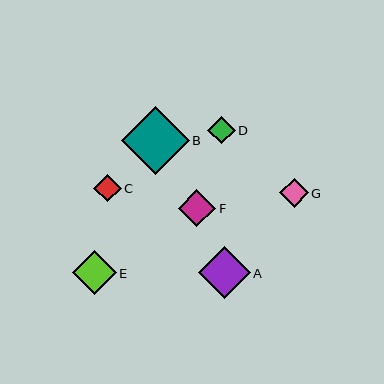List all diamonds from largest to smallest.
From largest to smallest: B, A, E, F, G, C, D.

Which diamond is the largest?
Diamond B is the largest with a size of approximately 67 pixels.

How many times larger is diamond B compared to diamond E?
Diamond B is approximately 1.5 times the size of diamond E.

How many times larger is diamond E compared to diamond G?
Diamond E is approximately 1.5 times the size of diamond G.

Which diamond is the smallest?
Diamond D is the smallest with a size of approximately 27 pixels.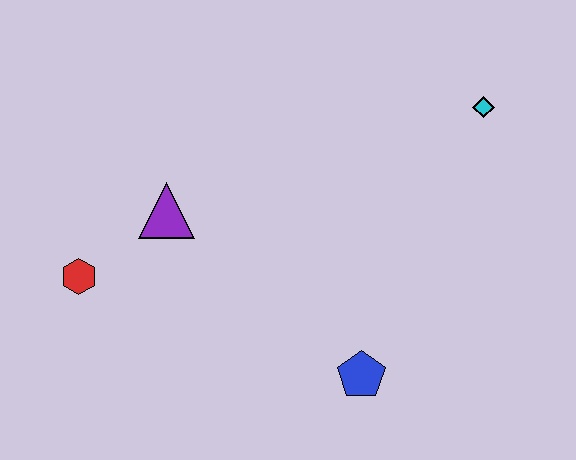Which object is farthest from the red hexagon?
The cyan diamond is farthest from the red hexagon.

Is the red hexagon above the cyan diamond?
No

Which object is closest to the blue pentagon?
The purple triangle is closest to the blue pentagon.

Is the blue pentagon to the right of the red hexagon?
Yes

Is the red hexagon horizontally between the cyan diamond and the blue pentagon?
No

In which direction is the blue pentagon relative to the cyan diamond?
The blue pentagon is below the cyan diamond.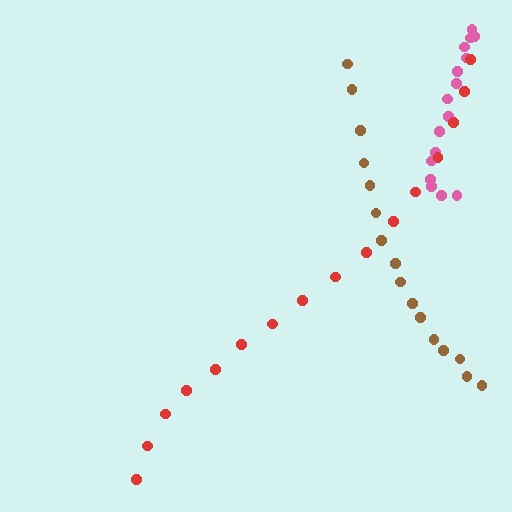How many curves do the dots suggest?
There are 3 distinct paths.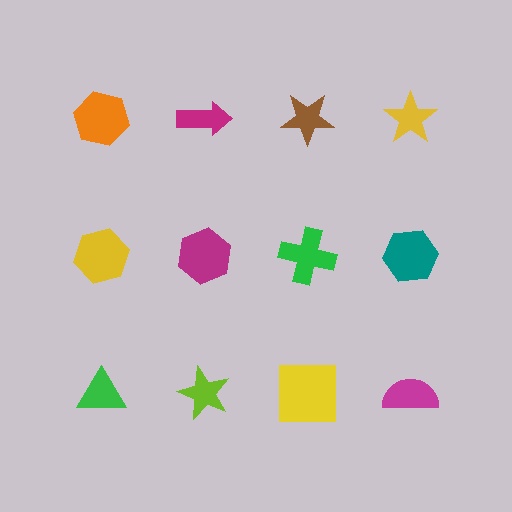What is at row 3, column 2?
A lime star.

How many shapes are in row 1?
4 shapes.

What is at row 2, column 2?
A magenta hexagon.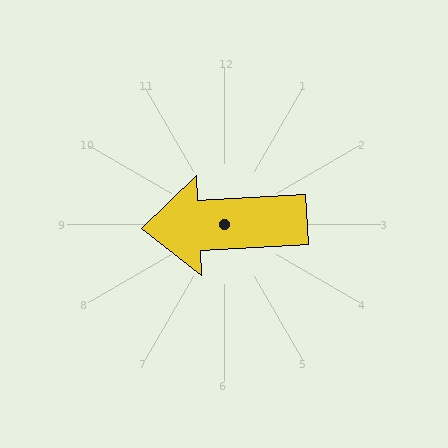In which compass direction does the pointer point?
West.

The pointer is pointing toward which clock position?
Roughly 9 o'clock.